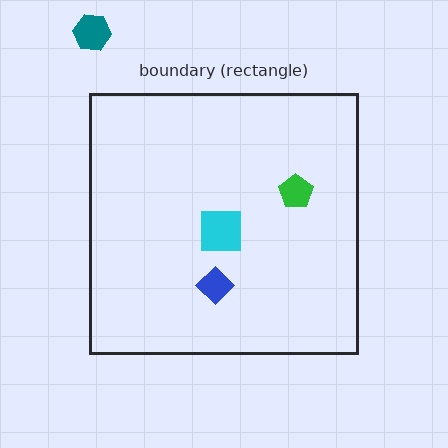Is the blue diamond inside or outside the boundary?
Inside.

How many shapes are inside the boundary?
3 inside, 1 outside.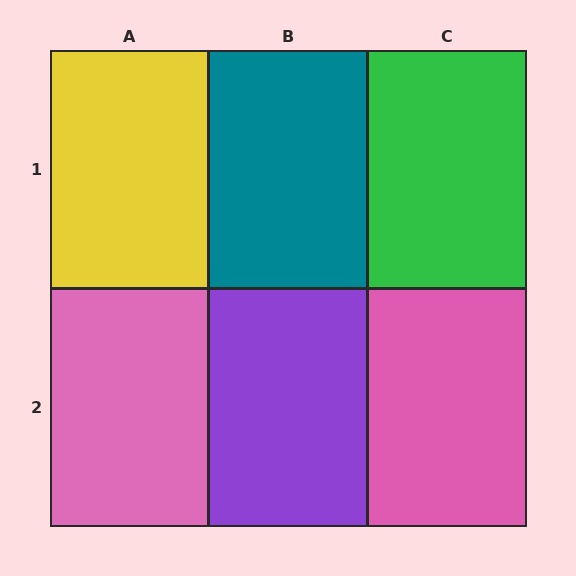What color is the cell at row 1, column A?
Yellow.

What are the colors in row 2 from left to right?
Pink, purple, pink.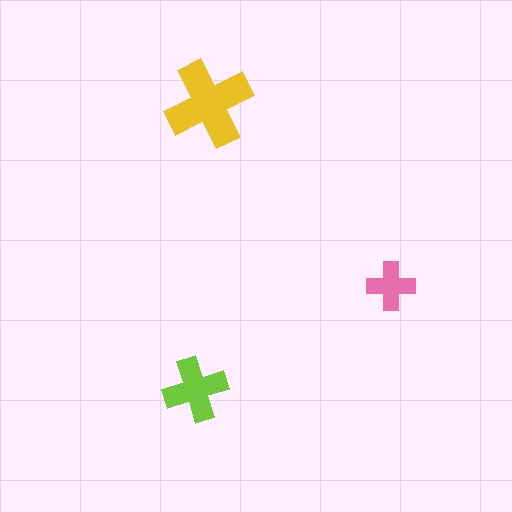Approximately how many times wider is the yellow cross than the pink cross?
About 2 times wider.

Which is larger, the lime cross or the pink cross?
The lime one.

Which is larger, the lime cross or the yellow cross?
The yellow one.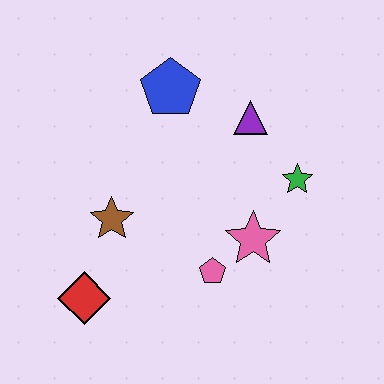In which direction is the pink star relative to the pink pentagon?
The pink star is to the right of the pink pentagon.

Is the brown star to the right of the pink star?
No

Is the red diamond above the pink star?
No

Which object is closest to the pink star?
The pink pentagon is closest to the pink star.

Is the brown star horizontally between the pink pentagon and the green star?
No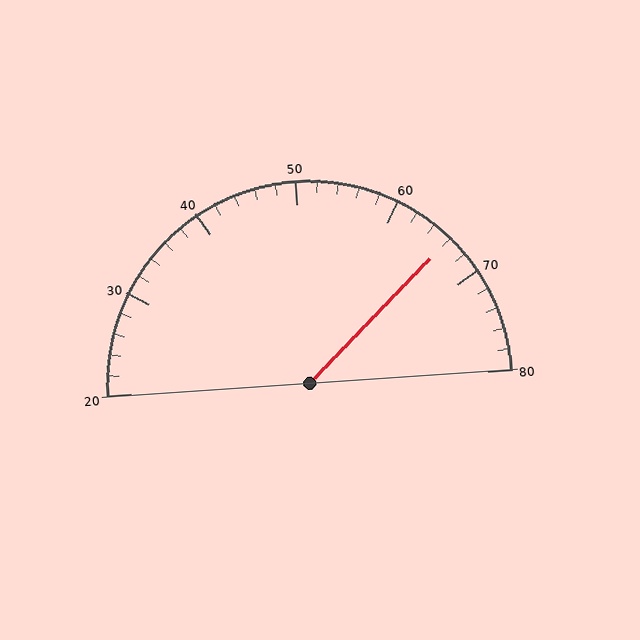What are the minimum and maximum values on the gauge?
The gauge ranges from 20 to 80.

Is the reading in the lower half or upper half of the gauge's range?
The reading is in the upper half of the range (20 to 80).